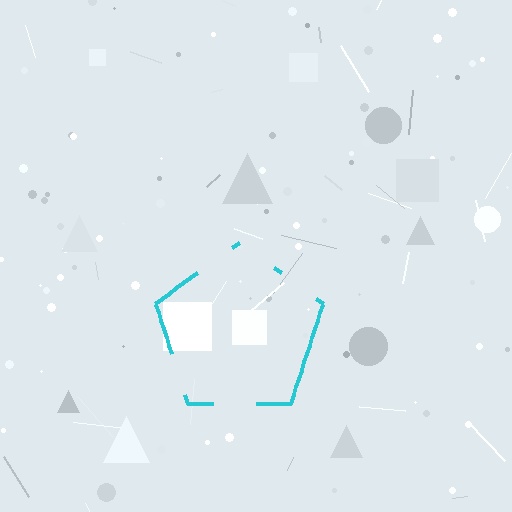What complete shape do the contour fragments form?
The contour fragments form a pentagon.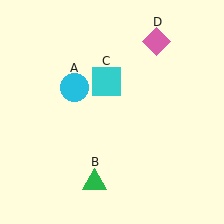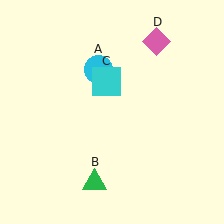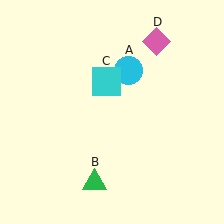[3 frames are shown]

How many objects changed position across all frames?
1 object changed position: cyan circle (object A).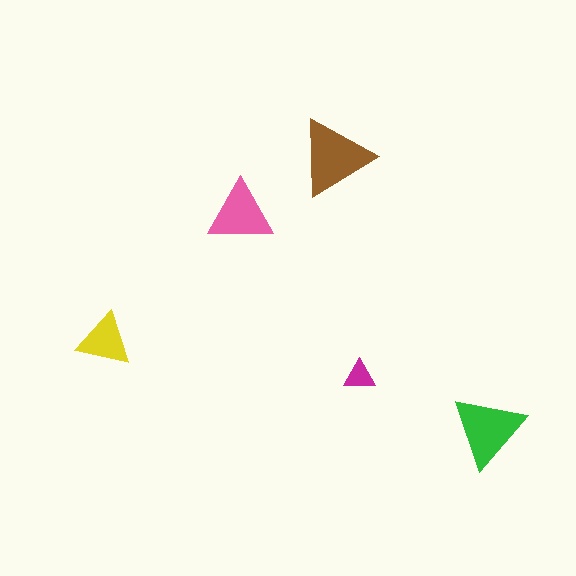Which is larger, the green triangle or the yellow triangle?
The green one.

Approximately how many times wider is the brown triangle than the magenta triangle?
About 2.5 times wider.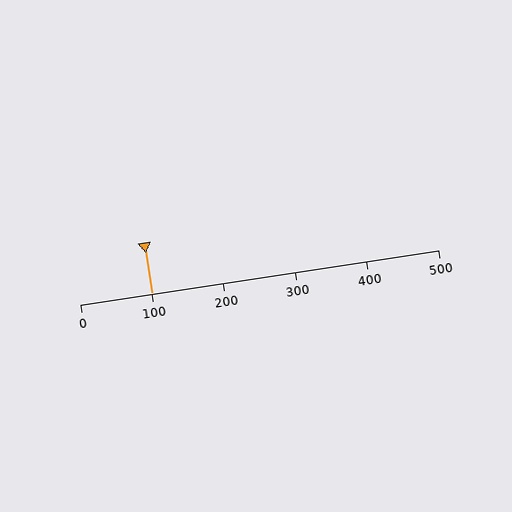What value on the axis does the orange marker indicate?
The marker indicates approximately 100.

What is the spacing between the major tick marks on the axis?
The major ticks are spaced 100 apart.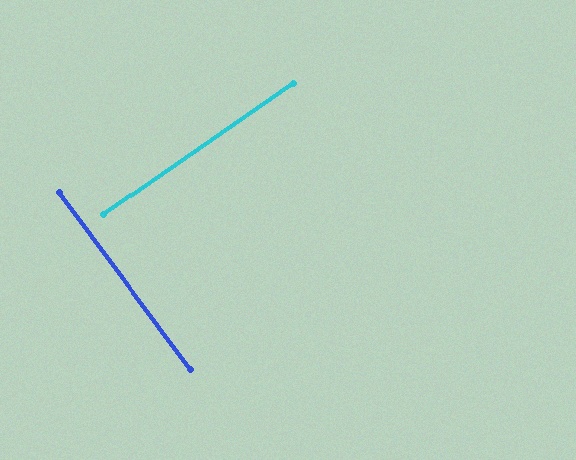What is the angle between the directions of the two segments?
Approximately 88 degrees.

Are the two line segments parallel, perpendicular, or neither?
Perpendicular — they meet at approximately 88°.